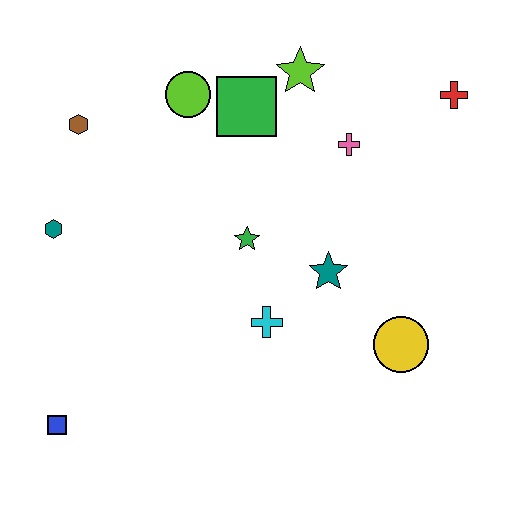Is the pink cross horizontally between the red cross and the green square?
Yes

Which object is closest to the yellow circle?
The teal star is closest to the yellow circle.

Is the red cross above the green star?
Yes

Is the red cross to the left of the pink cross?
No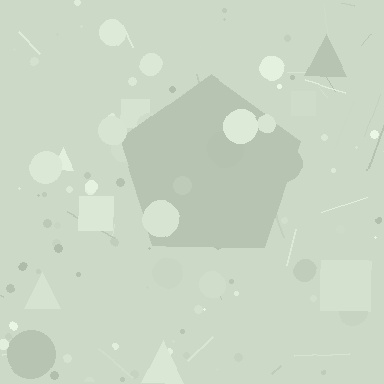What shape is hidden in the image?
A pentagon is hidden in the image.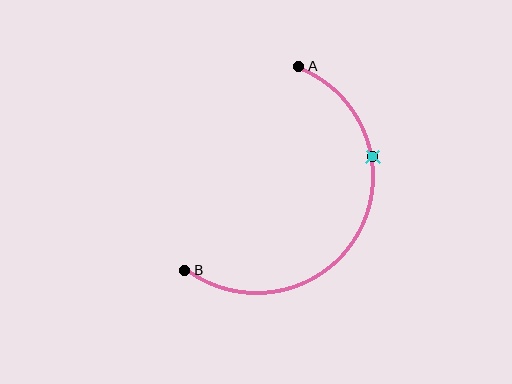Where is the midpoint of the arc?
The arc midpoint is the point on the curve farthest from the straight line joining A and B. It sits to the right of that line.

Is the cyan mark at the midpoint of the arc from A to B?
No. The cyan mark lies on the arc but is closer to endpoint A. The arc midpoint would be at the point on the curve equidistant along the arc from both A and B.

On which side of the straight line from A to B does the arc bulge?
The arc bulges to the right of the straight line connecting A and B.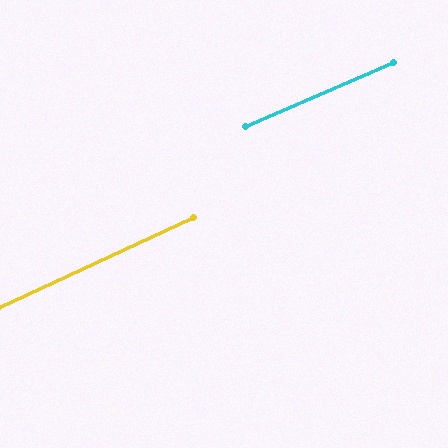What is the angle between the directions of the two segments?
Approximately 2 degrees.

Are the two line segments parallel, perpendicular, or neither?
Parallel — their directions differ by only 1.6°.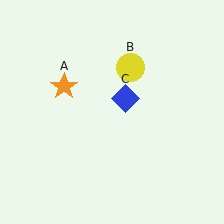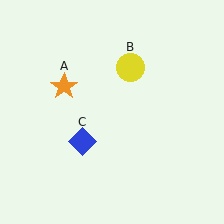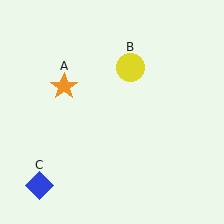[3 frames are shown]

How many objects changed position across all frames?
1 object changed position: blue diamond (object C).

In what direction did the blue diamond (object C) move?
The blue diamond (object C) moved down and to the left.